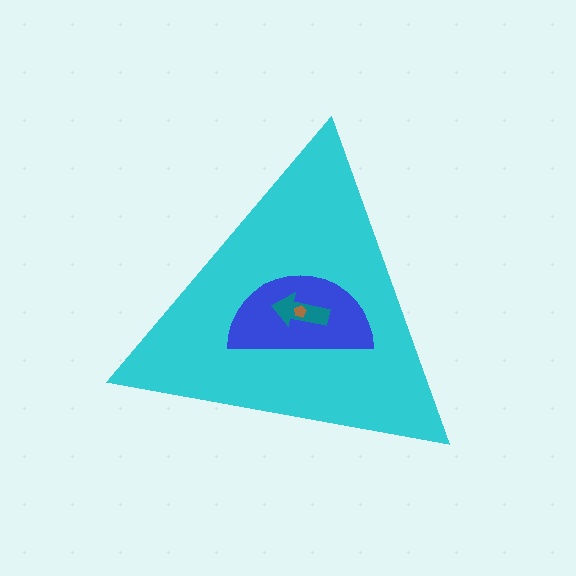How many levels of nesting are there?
4.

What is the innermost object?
The brown pentagon.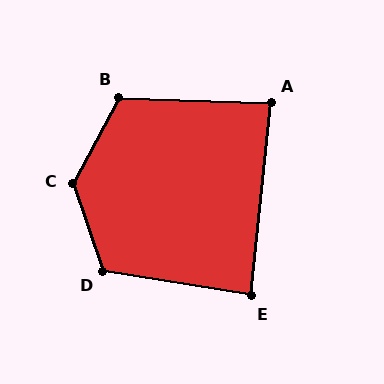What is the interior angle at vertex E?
Approximately 87 degrees (approximately right).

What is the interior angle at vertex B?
Approximately 116 degrees (obtuse).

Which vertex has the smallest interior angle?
A, at approximately 86 degrees.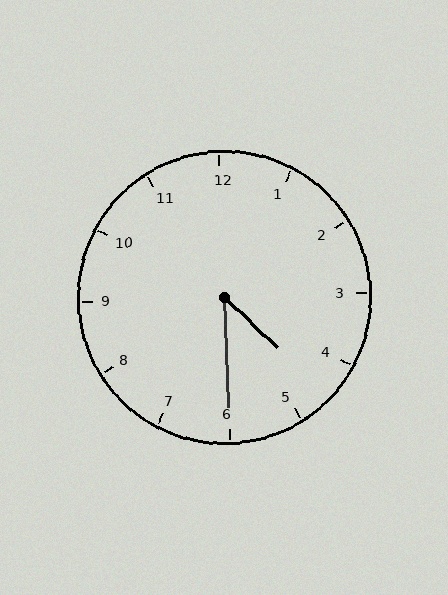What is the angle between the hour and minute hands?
Approximately 45 degrees.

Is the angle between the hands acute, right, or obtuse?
It is acute.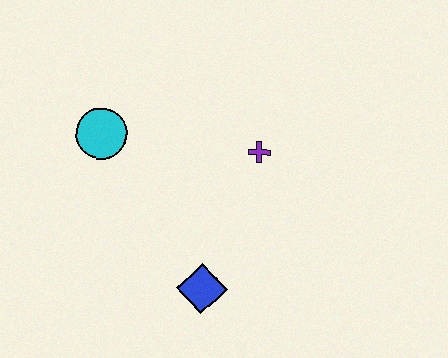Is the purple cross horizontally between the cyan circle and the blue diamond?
No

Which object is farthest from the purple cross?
The cyan circle is farthest from the purple cross.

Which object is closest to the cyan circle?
The purple cross is closest to the cyan circle.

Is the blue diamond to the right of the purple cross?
No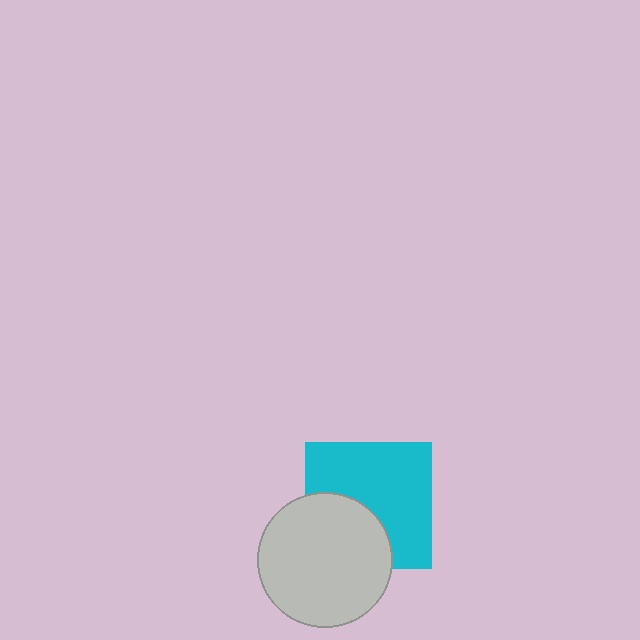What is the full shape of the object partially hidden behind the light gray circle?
The partially hidden object is a cyan square.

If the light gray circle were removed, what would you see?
You would see the complete cyan square.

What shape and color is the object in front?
The object in front is a light gray circle.